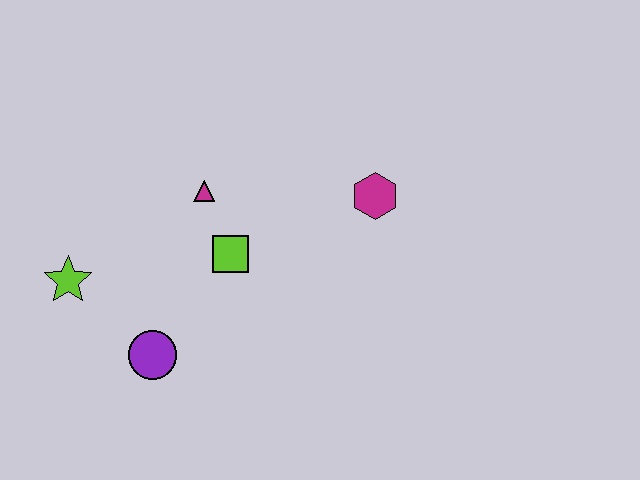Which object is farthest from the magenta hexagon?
The lime star is farthest from the magenta hexagon.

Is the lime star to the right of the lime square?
No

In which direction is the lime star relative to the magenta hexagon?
The lime star is to the left of the magenta hexagon.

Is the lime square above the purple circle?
Yes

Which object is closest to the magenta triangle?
The lime square is closest to the magenta triangle.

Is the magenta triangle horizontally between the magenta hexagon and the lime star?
Yes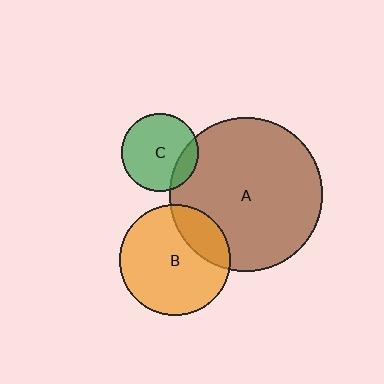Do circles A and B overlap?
Yes.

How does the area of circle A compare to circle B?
Approximately 1.9 times.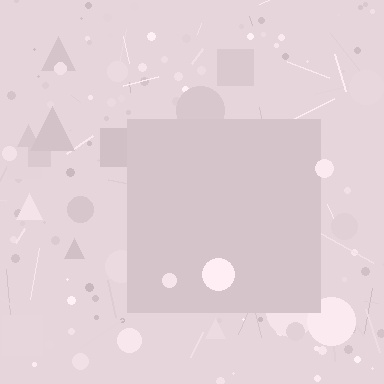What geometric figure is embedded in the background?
A square is embedded in the background.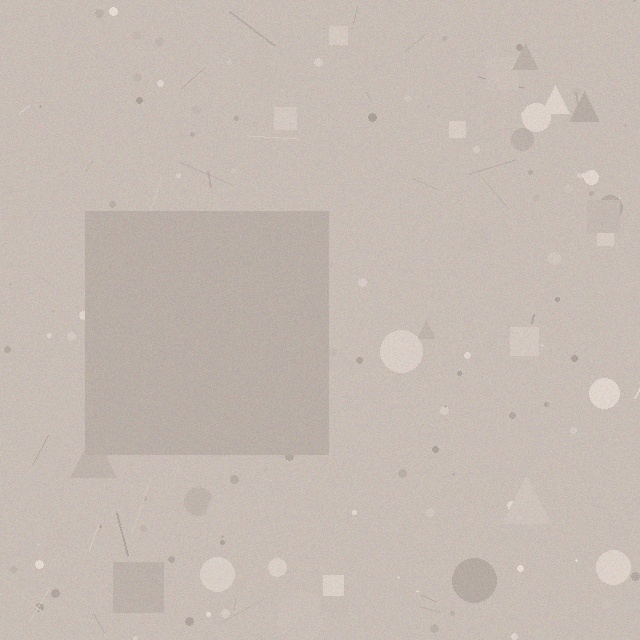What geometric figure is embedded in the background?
A square is embedded in the background.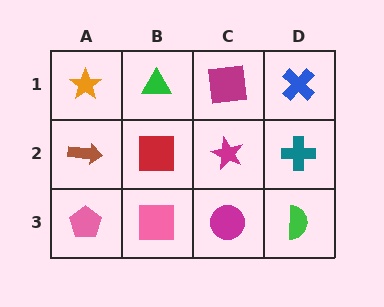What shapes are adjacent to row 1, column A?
A brown arrow (row 2, column A), a green triangle (row 1, column B).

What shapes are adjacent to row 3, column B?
A red square (row 2, column B), a pink pentagon (row 3, column A), a magenta circle (row 3, column C).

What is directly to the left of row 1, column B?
An orange star.